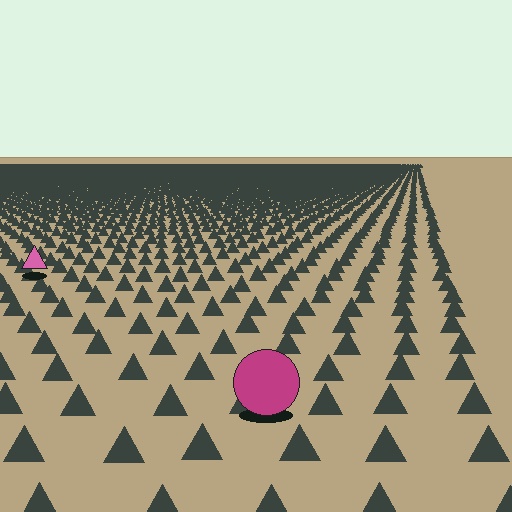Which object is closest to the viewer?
The magenta circle is closest. The texture marks near it are larger and more spread out.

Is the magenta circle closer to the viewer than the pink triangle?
Yes. The magenta circle is closer — you can tell from the texture gradient: the ground texture is coarser near it.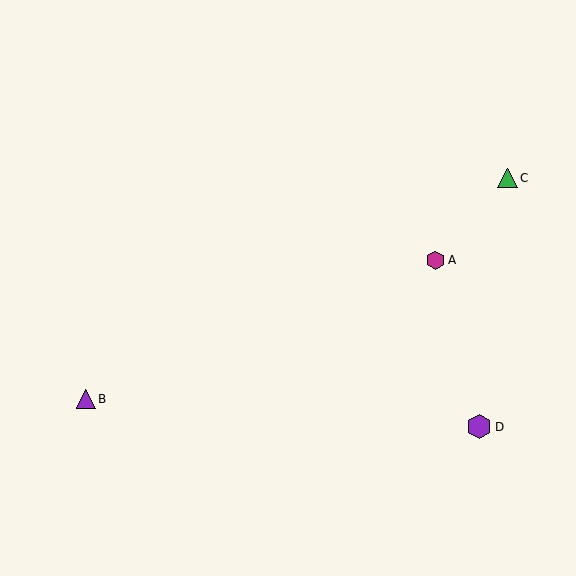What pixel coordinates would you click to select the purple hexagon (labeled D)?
Click at (479, 427) to select the purple hexagon D.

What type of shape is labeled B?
Shape B is a purple triangle.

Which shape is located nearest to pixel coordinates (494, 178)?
The green triangle (labeled C) at (507, 178) is nearest to that location.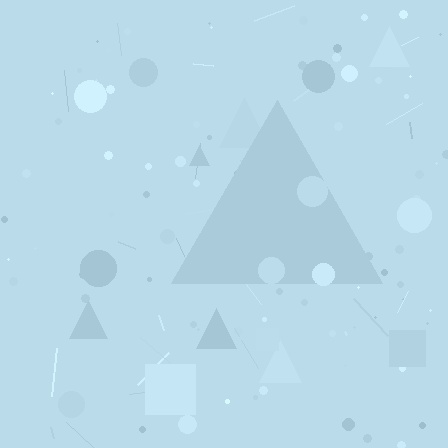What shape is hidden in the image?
A triangle is hidden in the image.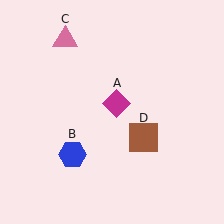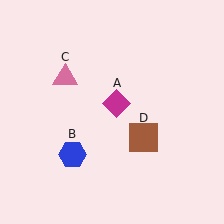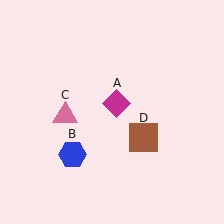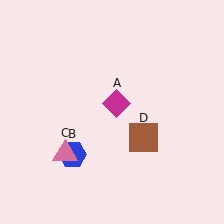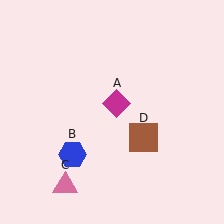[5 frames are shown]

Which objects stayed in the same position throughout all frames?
Magenta diamond (object A) and blue hexagon (object B) and brown square (object D) remained stationary.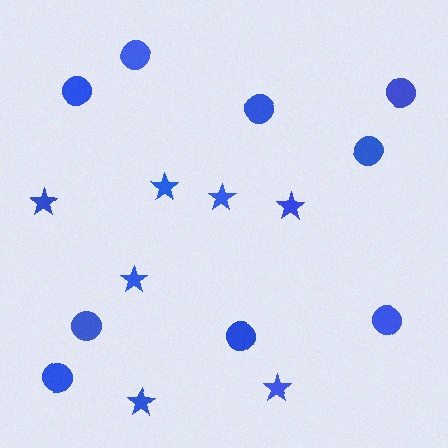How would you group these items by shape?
There are 2 groups: one group of circles (9) and one group of stars (7).